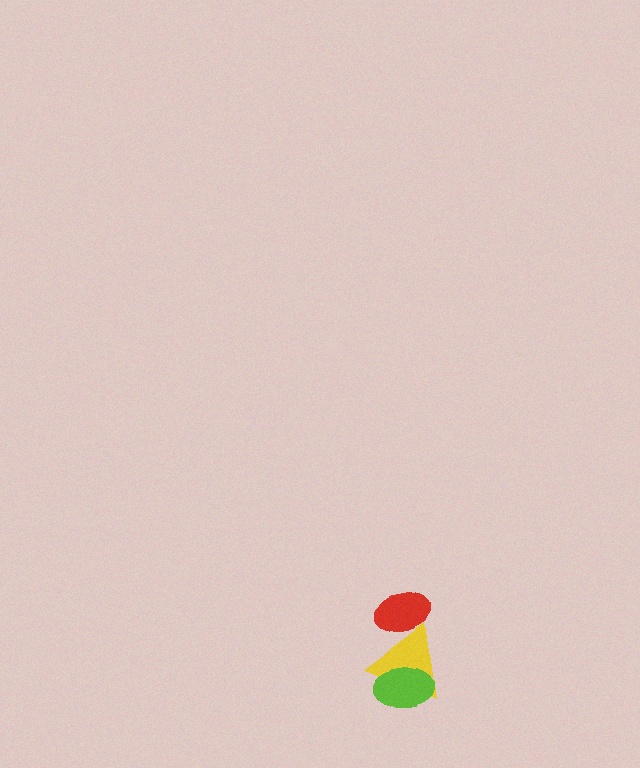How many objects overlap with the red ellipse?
1 object overlaps with the red ellipse.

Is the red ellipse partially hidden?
Yes, it is partially covered by another shape.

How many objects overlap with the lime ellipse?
1 object overlaps with the lime ellipse.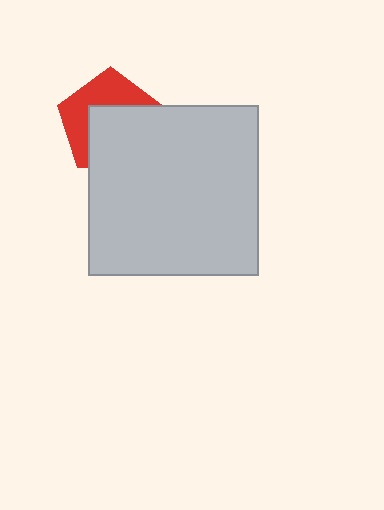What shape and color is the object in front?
The object in front is a light gray square.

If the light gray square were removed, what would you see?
You would see the complete red pentagon.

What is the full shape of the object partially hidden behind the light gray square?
The partially hidden object is a red pentagon.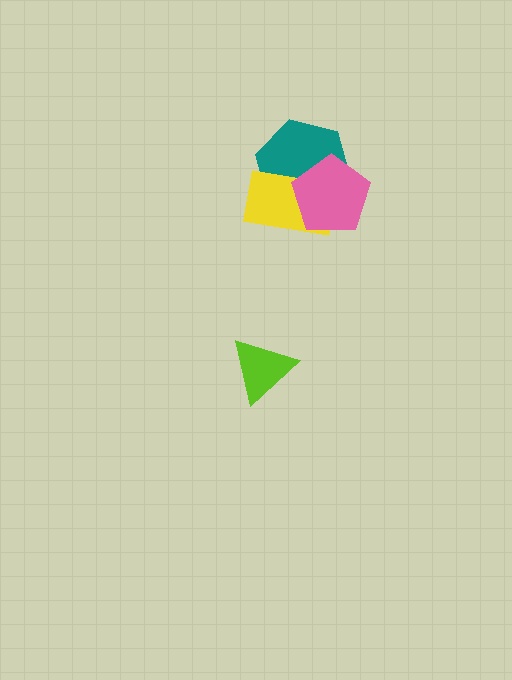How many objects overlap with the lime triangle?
0 objects overlap with the lime triangle.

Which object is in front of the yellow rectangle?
The pink pentagon is in front of the yellow rectangle.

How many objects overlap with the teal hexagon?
2 objects overlap with the teal hexagon.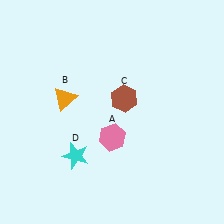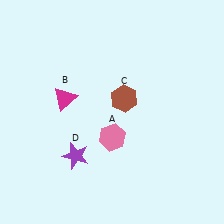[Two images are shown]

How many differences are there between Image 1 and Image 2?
There are 2 differences between the two images.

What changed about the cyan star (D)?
In Image 1, D is cyan. In Image 2, it changed to purple.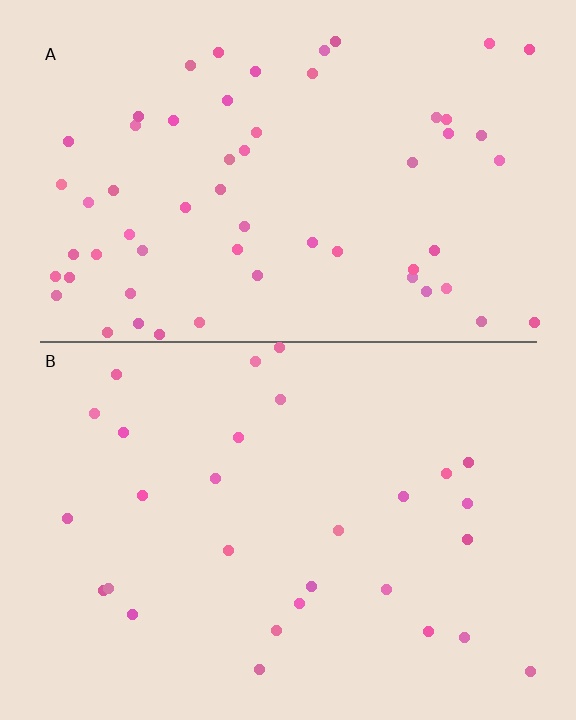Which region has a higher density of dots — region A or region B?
A (the top).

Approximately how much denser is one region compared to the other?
Approximately 2.0× — region A over region B.